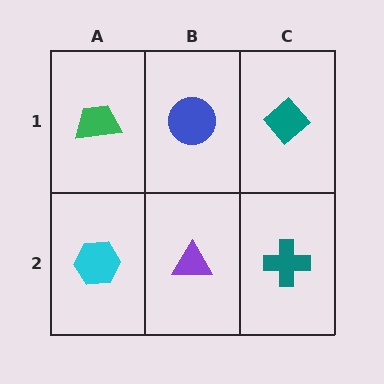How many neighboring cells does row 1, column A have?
2.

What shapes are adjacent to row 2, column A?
A green trapezoid (row 1, column A), a purple triangle (row 2, column B).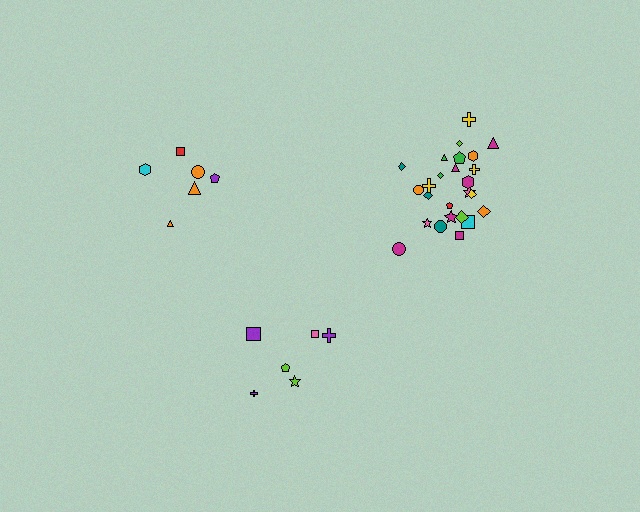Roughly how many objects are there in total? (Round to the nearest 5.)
Roughly 35 objects in total.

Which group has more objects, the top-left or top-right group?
The top-right group.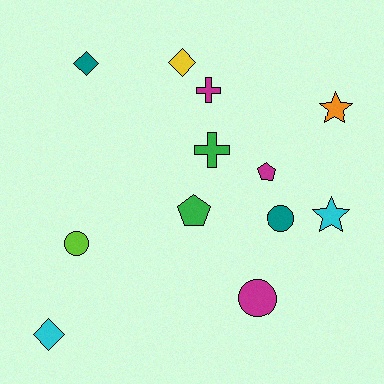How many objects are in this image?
There are 12 objects.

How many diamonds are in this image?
There are 3 diamonds.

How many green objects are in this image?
There are 2 green objects.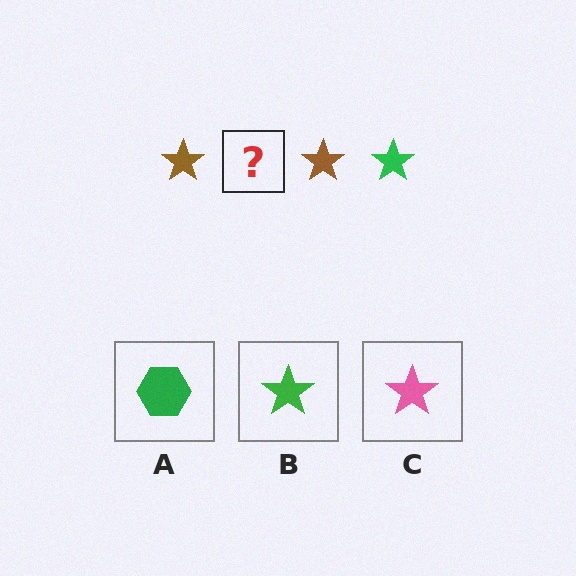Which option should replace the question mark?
Option B.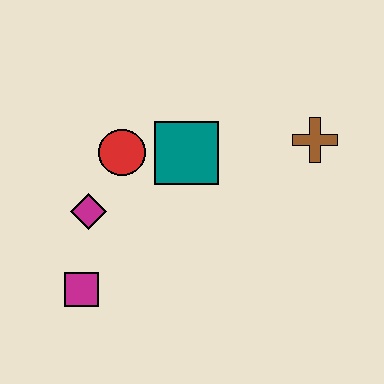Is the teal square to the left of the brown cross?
Yes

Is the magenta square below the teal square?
Yes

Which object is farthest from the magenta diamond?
The brown cross is farthest from the magenta diamond.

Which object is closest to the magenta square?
The magenta diamond is closest to the magenta square.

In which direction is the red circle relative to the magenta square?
The red circle is above the magenta square.